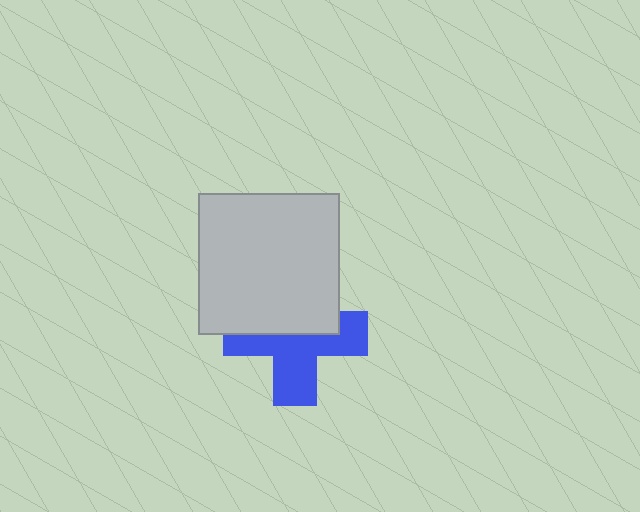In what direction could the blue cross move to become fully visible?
The blue cross could move down. That would shift it out from behind the light gray square entirely.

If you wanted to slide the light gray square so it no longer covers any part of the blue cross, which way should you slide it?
Slide it up — that is the most direct way to separate the two shapes.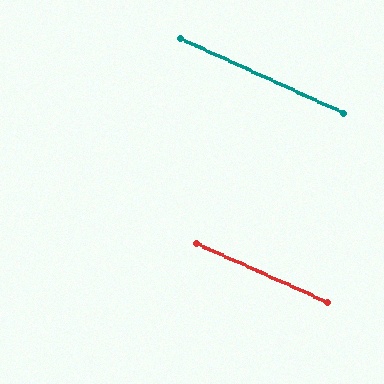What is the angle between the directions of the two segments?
Approximately 0 degrees.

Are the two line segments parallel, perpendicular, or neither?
Parallel — their directions differ by only 0.5°.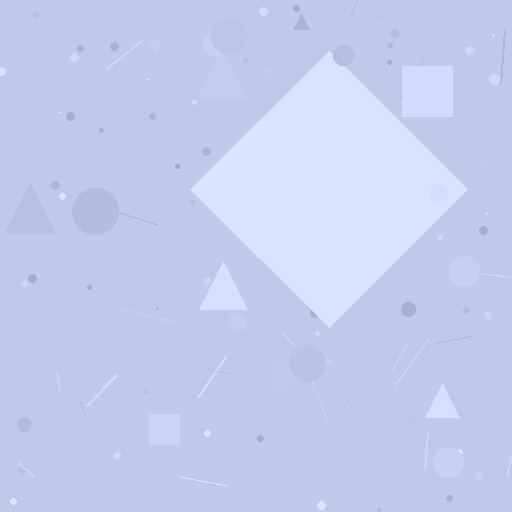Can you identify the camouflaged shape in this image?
The camouflaged shape is a diamond.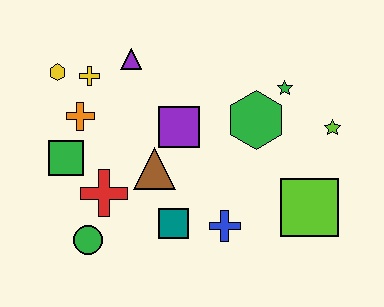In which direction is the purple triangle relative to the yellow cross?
The purple triangle is to the right of the yellow cross.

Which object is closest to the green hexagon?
The green star is closest to the green hexagon.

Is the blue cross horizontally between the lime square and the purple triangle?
Yes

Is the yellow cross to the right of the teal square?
No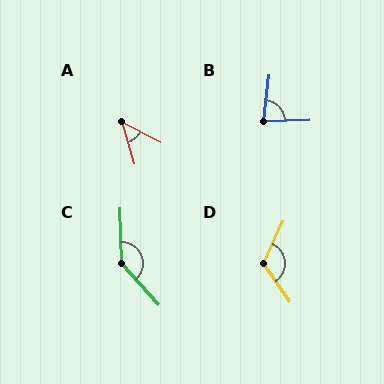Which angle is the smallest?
A, at approximately 46 degrees.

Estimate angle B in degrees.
Approximately 81 degrees.